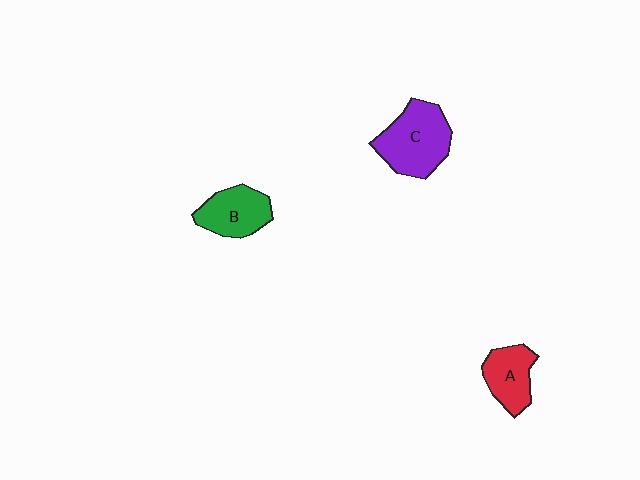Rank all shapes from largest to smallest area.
From largest to smallest: C (purple), B (green), A (red).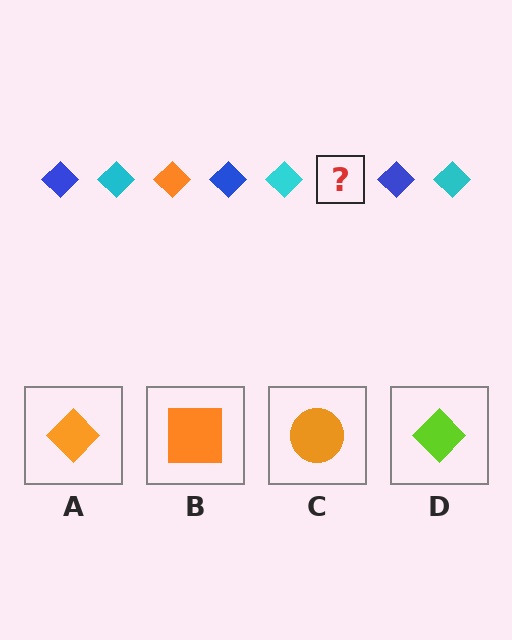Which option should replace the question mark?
Option A.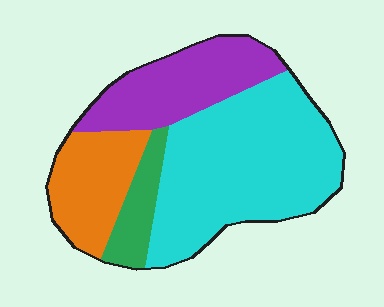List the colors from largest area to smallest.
From largest to smallest: cyan, purple, orange, green.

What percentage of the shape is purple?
Purple takes up about one quarter (1/4) of the shape.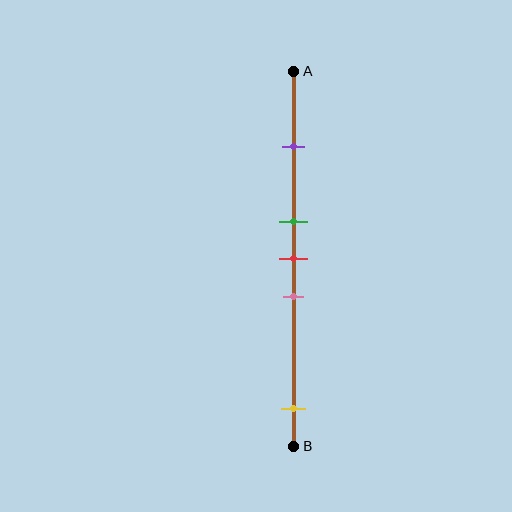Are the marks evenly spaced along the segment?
No, the marks are not evenly spaced.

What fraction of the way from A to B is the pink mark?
The pink mark is approximately 60% (0.6) of the way from A to B.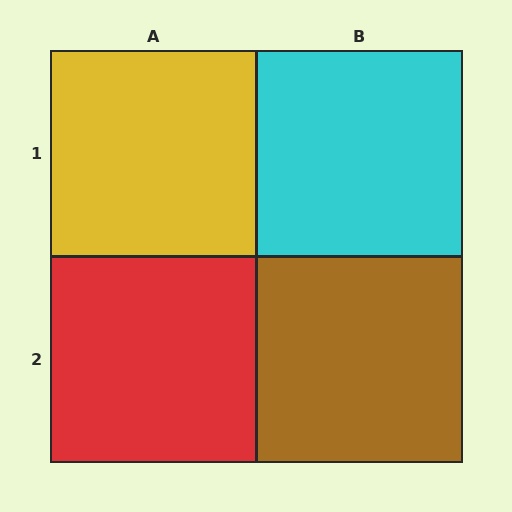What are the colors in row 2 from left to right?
Red, brown.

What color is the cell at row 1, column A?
Yellow.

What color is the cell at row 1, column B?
Cyan.